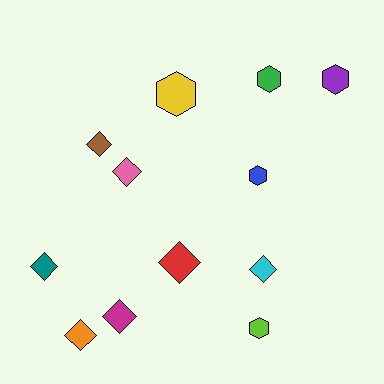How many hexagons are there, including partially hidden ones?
There are 5 hexagons.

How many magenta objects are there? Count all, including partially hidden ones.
There is 1 magenta object.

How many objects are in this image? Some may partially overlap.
There are 12 objects.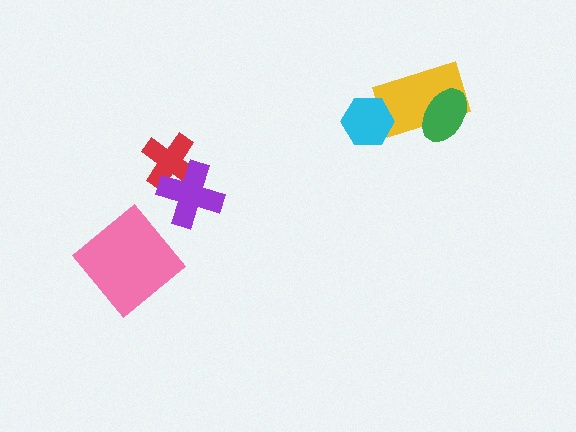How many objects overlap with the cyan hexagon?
1 object overlaps with the cyan hexagon.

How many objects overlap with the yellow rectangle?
2 objects overlap with the yellow rectangle.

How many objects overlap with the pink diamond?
0 objects overlap with the pink diamond.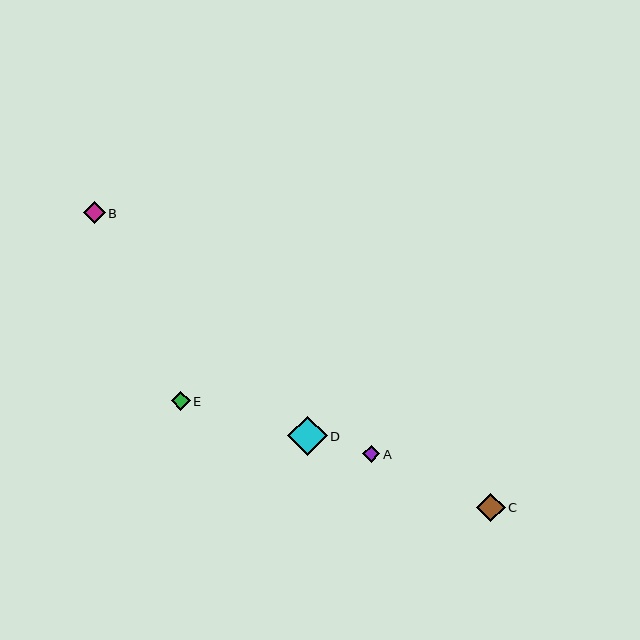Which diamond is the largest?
Diamond D is the largest with a size of approximately 40 pixels.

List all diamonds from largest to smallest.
From largest to smallest: D, C, B, E, A.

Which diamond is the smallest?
Diamond A is the smallest with a size of approximately 17 pixels.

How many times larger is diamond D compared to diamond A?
Diamond D is approximately 2.3 times the size of diamond A.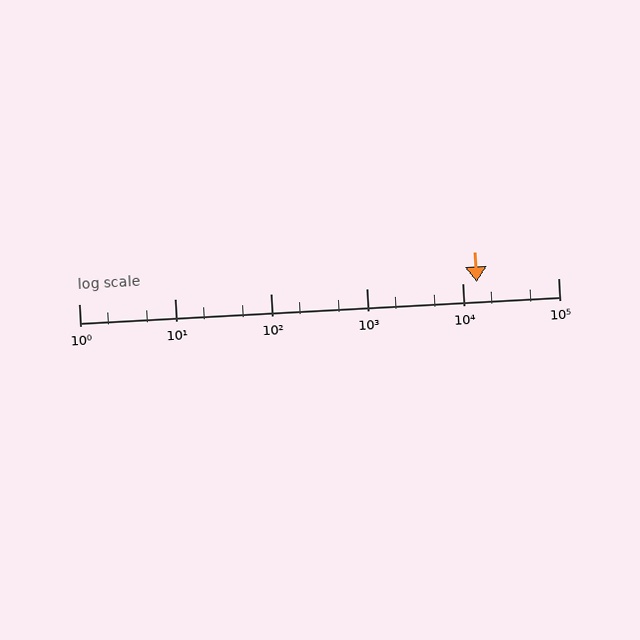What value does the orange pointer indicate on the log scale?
The pointer indicates approximately 14000.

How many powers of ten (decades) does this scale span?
The scale spans 5 decades, from 1 to 100000.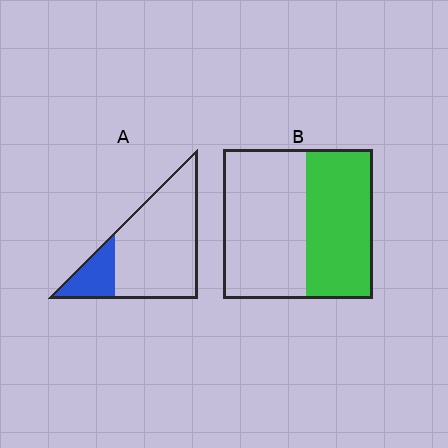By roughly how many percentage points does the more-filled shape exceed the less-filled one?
By roughly 25 percentage points (B over A).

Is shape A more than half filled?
No.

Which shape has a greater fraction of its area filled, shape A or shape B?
Shape B.